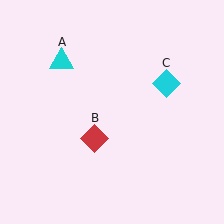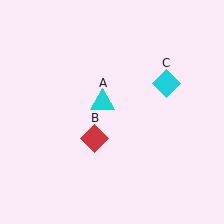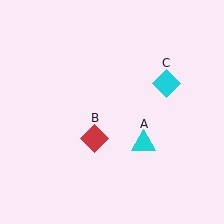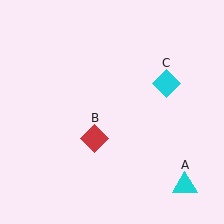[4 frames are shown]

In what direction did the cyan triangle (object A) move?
The cyan triangle (object A) moved down and to the right.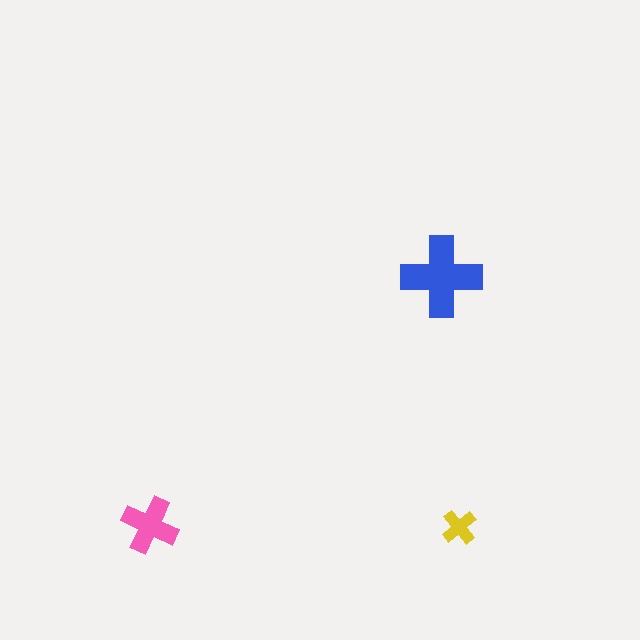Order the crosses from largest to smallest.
the blue one, the pink one, the yellow one.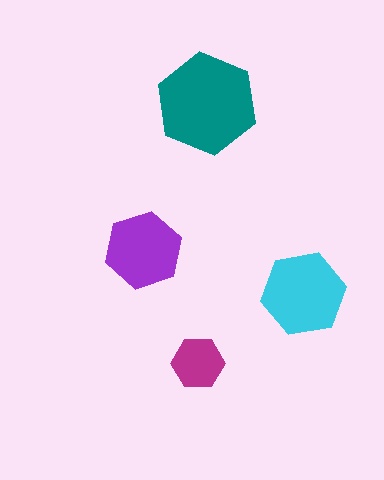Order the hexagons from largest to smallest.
the teal one, the cyan one, the purple one, the magenta one.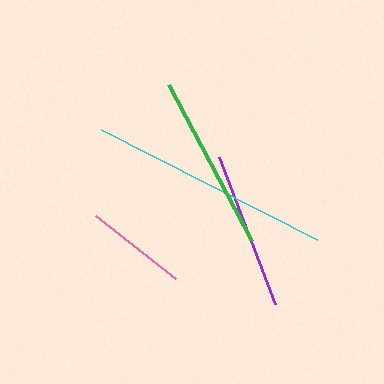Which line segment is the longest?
The cyan line is the longest at approximately 242 pixels.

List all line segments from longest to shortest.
From longest to shortest: cyan, green, purple, pink.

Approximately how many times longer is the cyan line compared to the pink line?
The cyan line is approximately 2.4 times the length of the pink line.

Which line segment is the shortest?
The pink line is the shortest at approximately 102 pixels.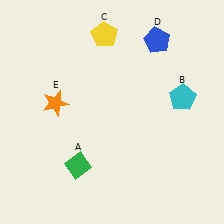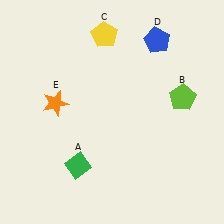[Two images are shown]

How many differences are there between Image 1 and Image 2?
There is 1 difference between the two images.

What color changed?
The pentagon (B) changed from cyan in Image 1 to lime in Image 2.